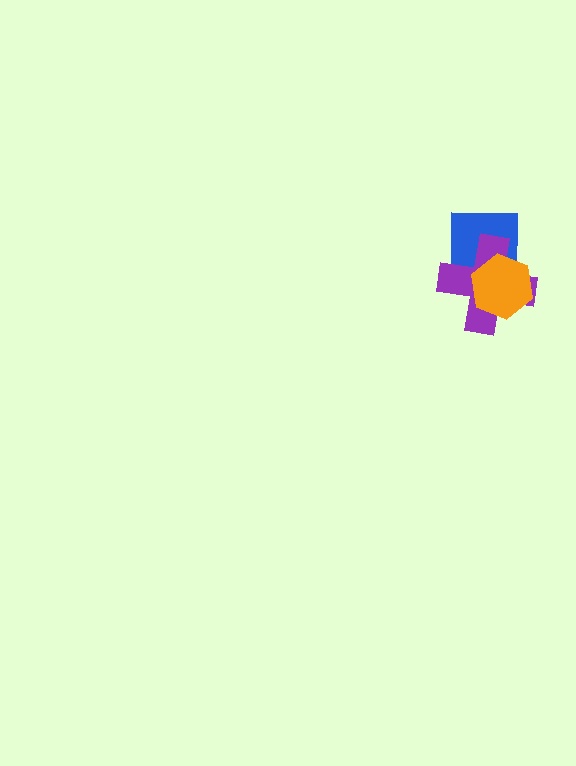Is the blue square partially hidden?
Yes, it is partially covered by another shape.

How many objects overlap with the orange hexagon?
2 objects overlap with the orange hexagon.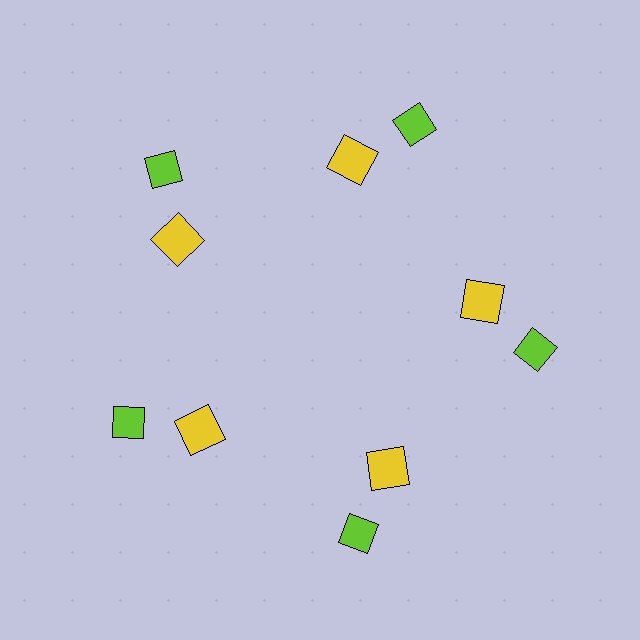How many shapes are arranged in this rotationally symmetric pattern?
There are 10 shapes, arranged in 5 groups of 2.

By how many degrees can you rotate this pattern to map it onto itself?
The pattern maps onto itself every 72 degrees of rotation.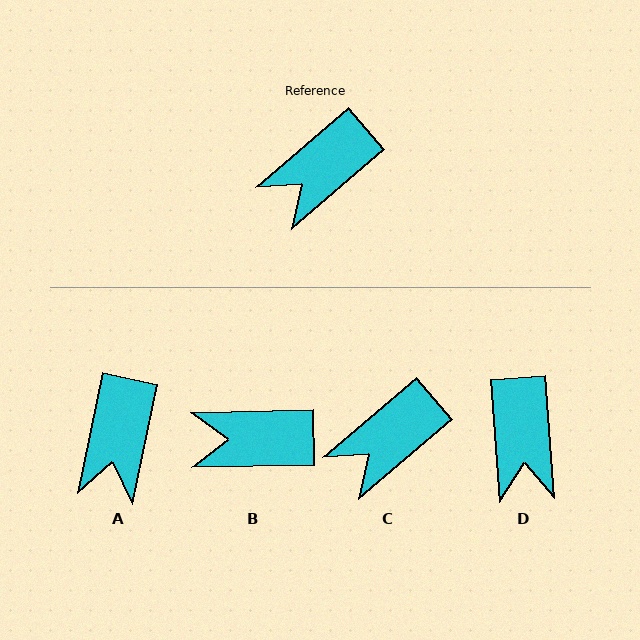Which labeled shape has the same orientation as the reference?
C.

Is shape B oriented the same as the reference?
No, it is off by about 39 degrees.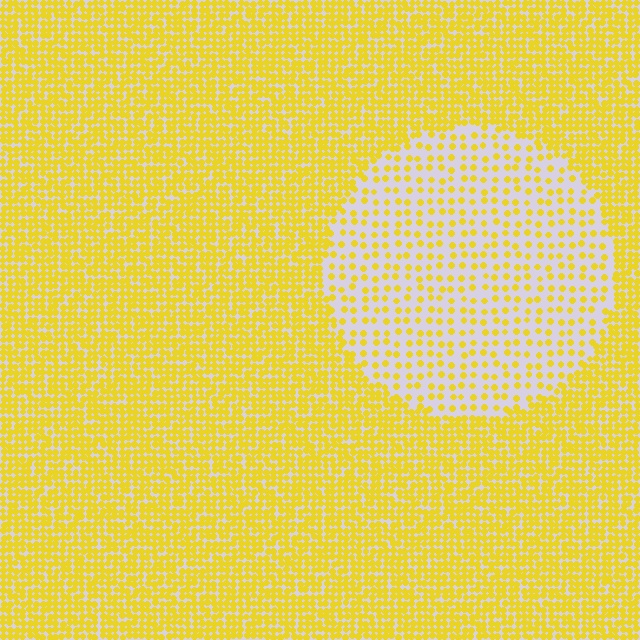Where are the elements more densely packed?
The elements are more densely packed outside the circle boundary.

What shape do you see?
I see a circle.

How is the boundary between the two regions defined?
The boundary is defined by a change in element density (approximately 2.7x ratio). All elements are the same color, size, and shape.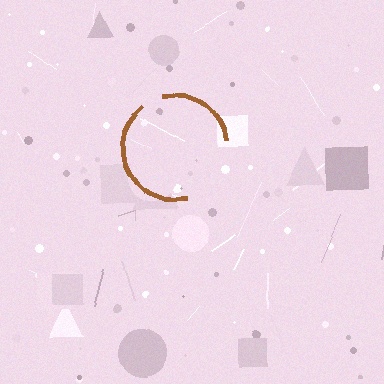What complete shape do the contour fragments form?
The contour fragments form a circle.